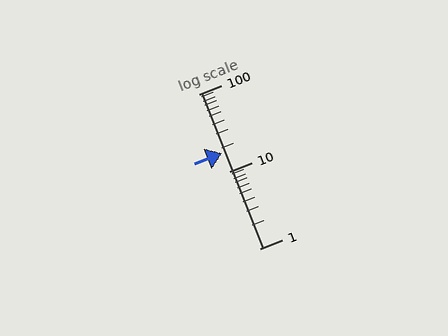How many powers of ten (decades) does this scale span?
The scale spans 2 decades, from 1 to 100.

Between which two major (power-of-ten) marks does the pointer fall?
The pointer is between 10 and 100.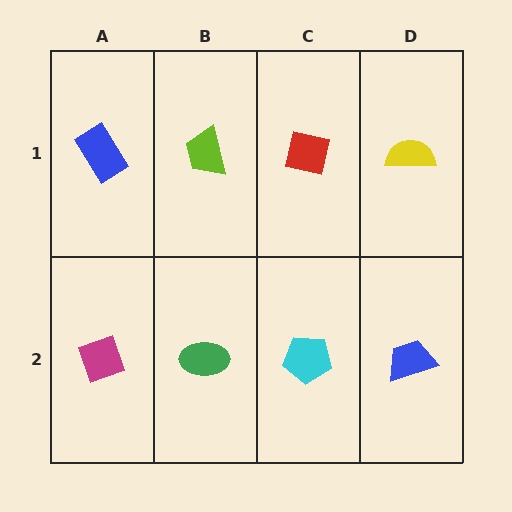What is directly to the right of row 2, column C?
A blue trapezoid.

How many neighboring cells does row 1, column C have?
3.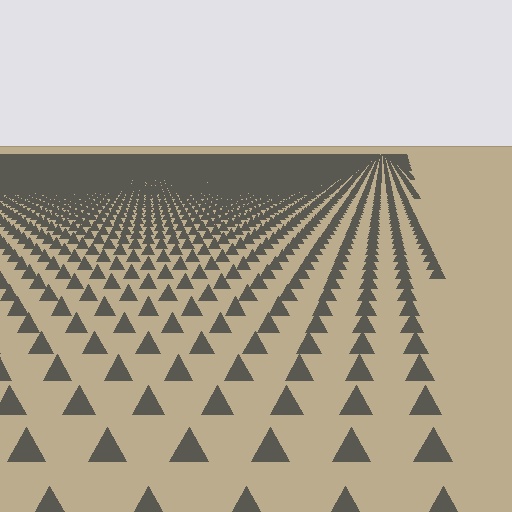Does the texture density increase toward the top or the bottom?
Density increases toward the top.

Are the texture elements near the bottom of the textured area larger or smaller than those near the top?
Larger. Near the bottom, elements are closer to the viewer and appear at a bigger on-screen size.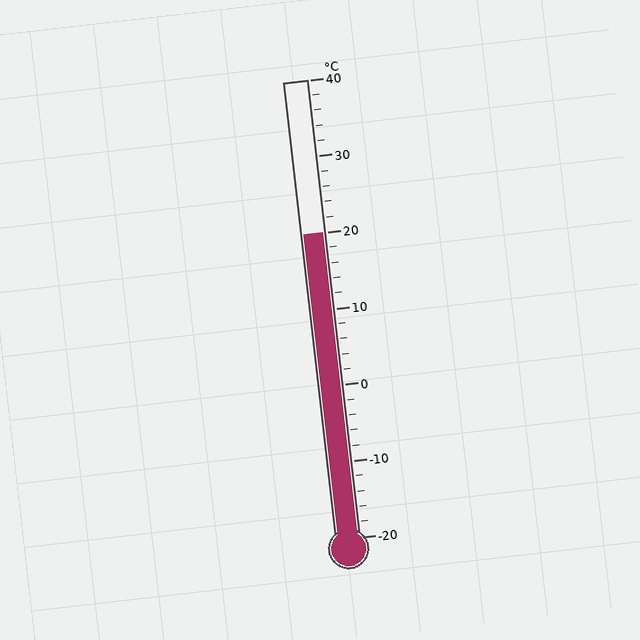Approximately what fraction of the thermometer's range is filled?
The thermometer is filled to approximately 65% of its range.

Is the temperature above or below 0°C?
The temperature is above 0°C.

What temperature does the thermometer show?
The thermometer shows approximately 20°C.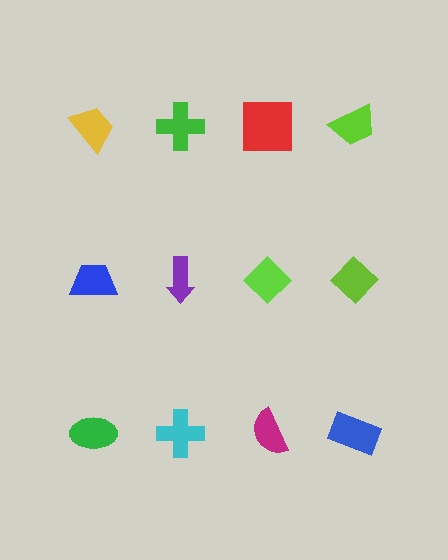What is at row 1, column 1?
A yellow trapezoid.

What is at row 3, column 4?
A blue rectangle.